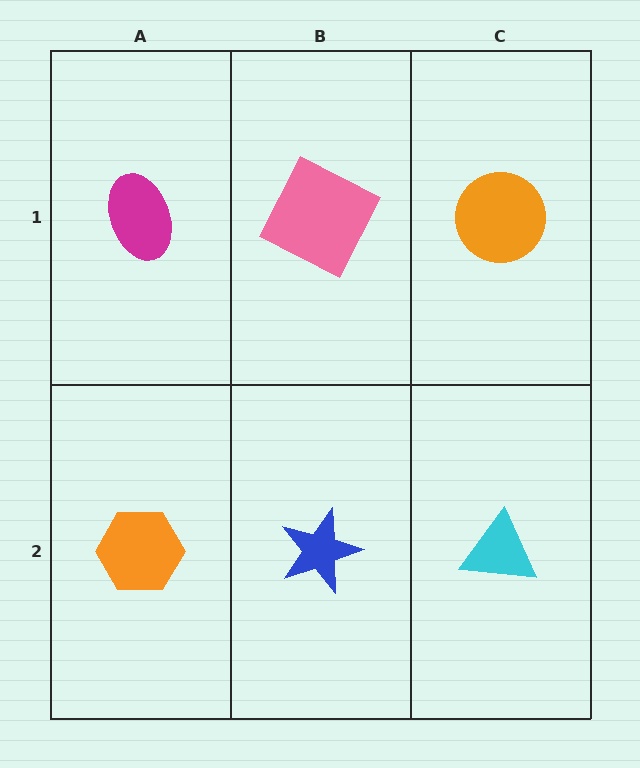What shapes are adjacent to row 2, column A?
A magenta ellipse (row 1, column A), a blue star (row 2, column B).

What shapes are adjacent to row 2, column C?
An orange circle (row 1, column C), a blue star (row 2, column B).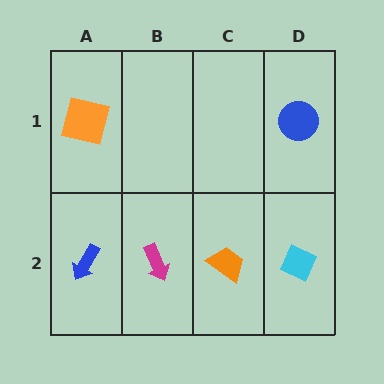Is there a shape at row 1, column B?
No, that cell is empty.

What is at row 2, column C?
An orange trapezoid.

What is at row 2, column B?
A magenta arrow.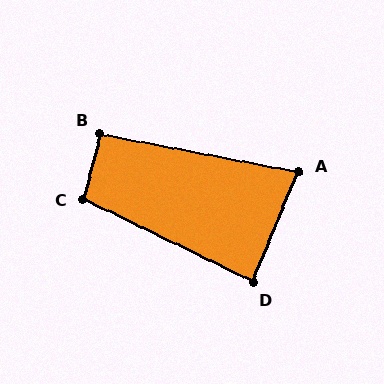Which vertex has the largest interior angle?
C, at approximately 102 degrees.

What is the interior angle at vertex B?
Approximately 93 degrees (approximately right).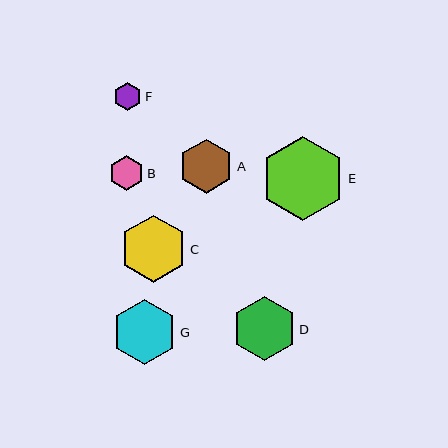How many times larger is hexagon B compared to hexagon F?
Hexagon B is approximately 1.2 times the size of hexagon F.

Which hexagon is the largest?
Hexagon E is the largest with a size of approximately 84 pixels.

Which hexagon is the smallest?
Hexagon F is the smallest with a size of approximately 28 pixels.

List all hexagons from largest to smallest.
From largest to smallest: E, C, G, D, A, B, F.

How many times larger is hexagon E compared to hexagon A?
Hexagon E is approximately 1.6 times the size of hexagon A.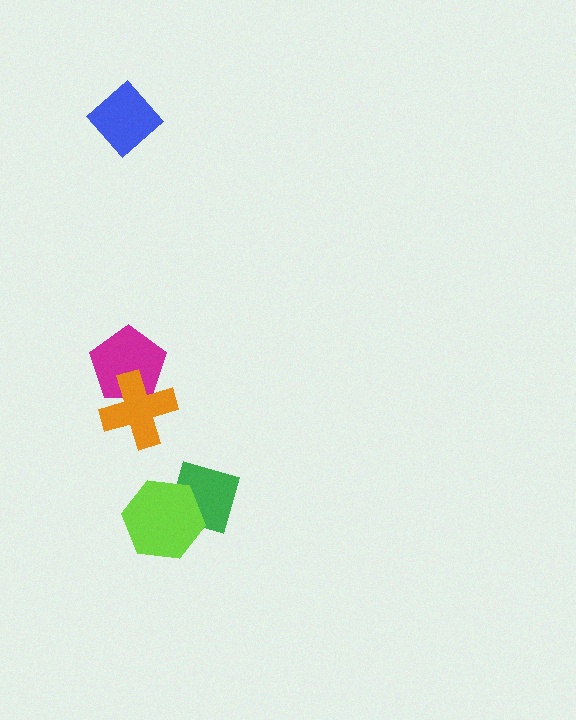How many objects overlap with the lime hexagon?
1 object overlaps with the lime hexagon.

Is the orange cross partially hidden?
No, no other shape covers it.